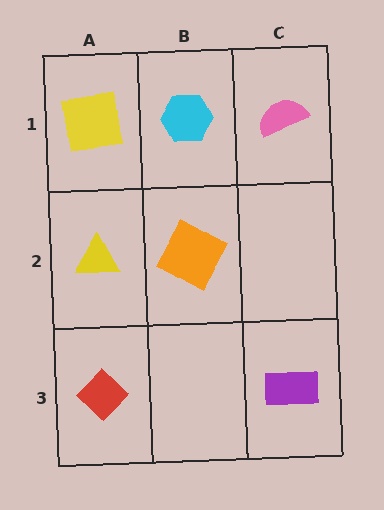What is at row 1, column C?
A pink semicircle.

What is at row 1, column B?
A cyan hexagon.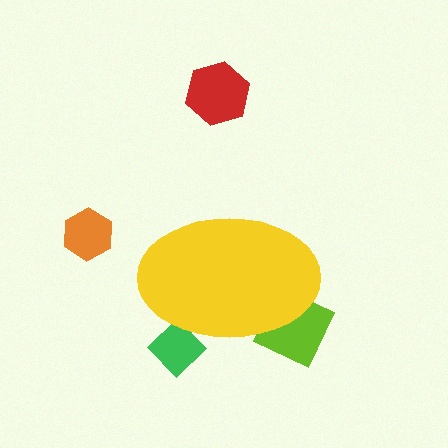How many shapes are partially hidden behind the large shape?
2 shapes are partially hidden.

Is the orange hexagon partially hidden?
No, the orange hexagon is fully visible.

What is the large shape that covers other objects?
A yellow ellipse.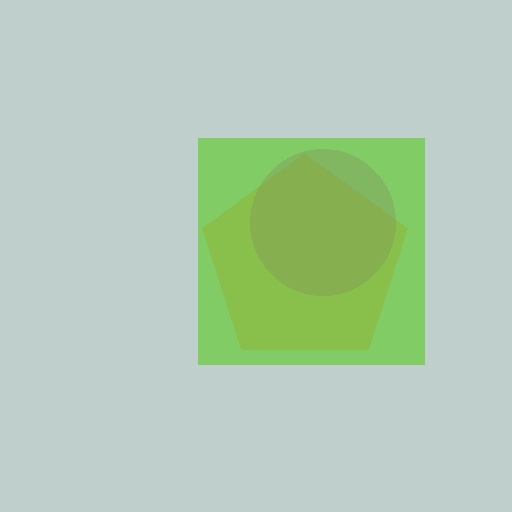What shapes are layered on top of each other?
The layered shapes are: an orange pentagon, a magenta circle, a lime square.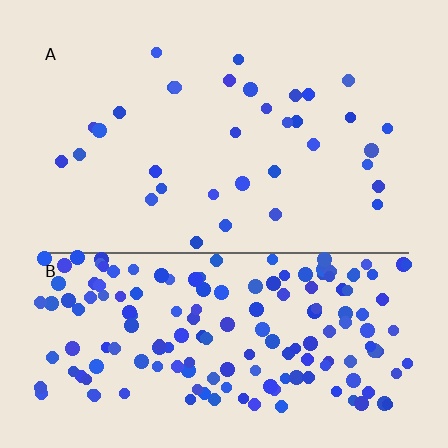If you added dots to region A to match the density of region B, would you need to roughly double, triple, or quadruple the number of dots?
Approximately quadruple.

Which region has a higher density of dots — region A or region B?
B (the bottom).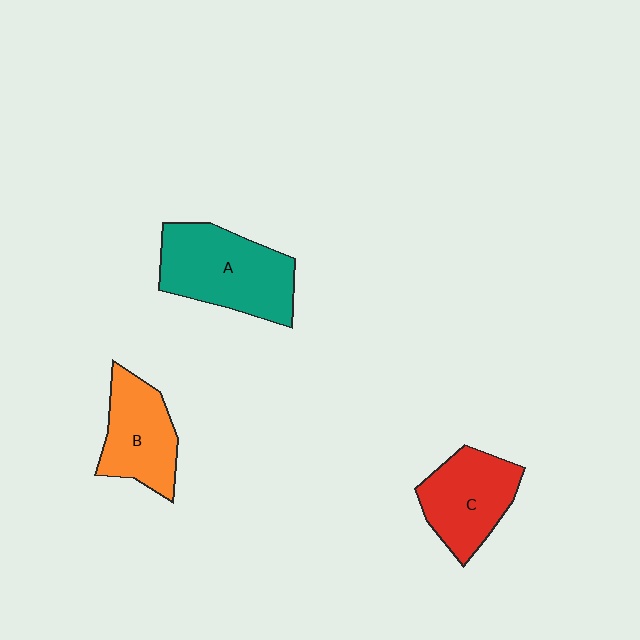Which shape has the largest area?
Shape A (teal).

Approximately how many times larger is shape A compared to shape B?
Approximately 1.4 times.